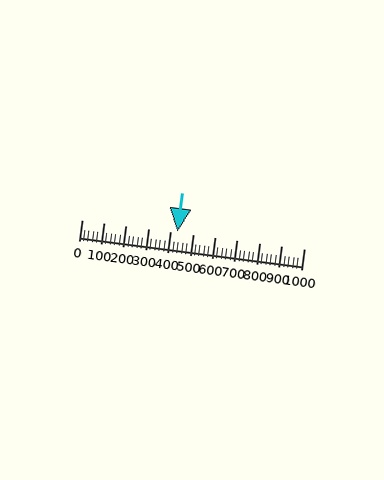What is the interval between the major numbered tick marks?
The major tick marks are spaced 100 units apart.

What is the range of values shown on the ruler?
The ruler shows values from 0 to 1000.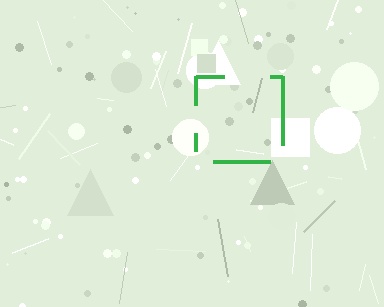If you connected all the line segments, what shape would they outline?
They would outline a square.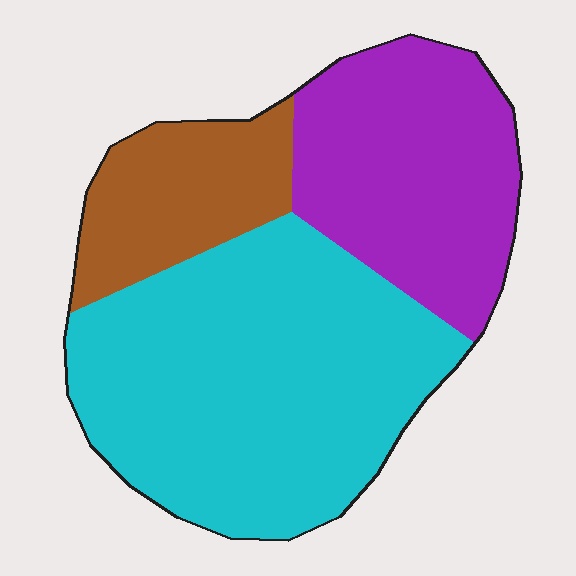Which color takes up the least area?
Brown, at roughly 15%.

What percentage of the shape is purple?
Purple covers around 30% of the shape.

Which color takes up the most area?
Cyan, at roughly 50%.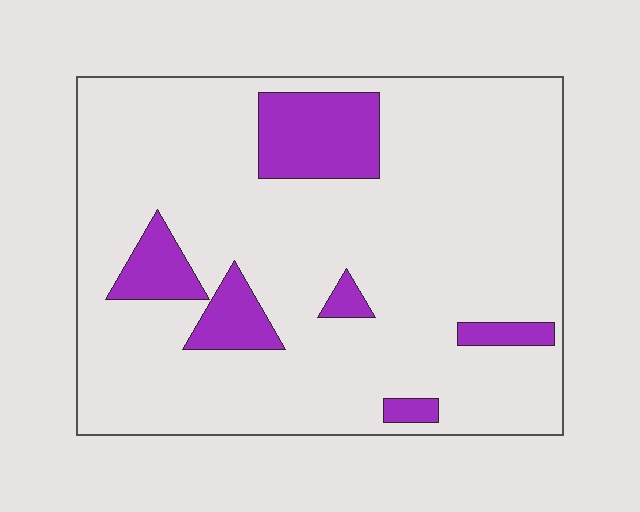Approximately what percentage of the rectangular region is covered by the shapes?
Approximately 15%.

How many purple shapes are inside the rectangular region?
6.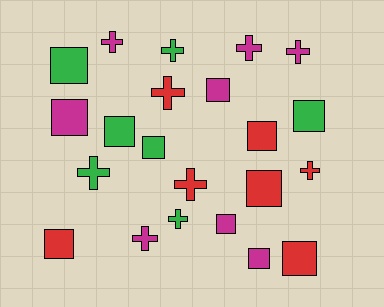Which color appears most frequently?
Magenta, with 8 objects.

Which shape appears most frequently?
Square, with 12 objects.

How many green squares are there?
There are 4 green squares.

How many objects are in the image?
There are 22 objects.